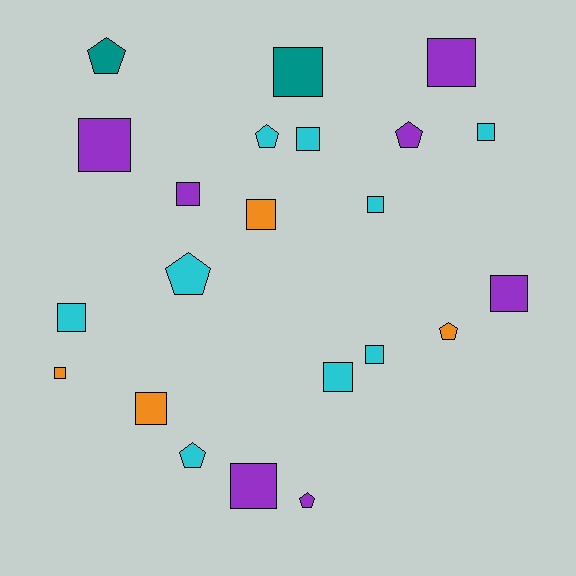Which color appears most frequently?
Cyan, with 9 objects.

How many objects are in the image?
There are 22 objects.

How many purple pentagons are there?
There are 2 purple pentagons.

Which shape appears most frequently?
Square, with 15 objects.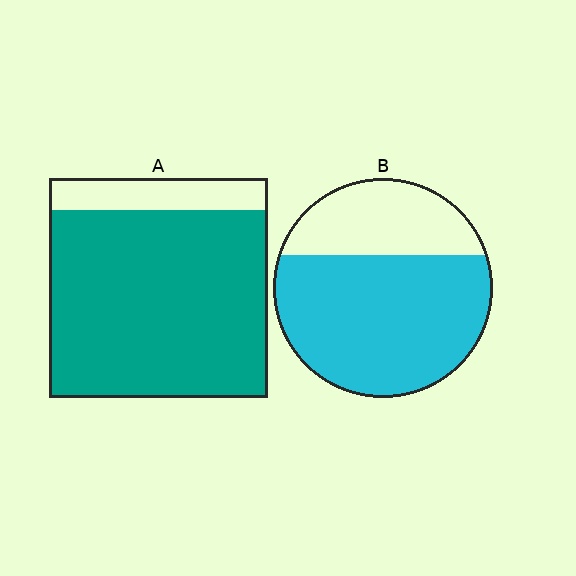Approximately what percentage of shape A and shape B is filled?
A is approximately 85% and B is approximately 70%.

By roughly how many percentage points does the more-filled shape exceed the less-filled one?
By roughly 15 percentage points (A over B).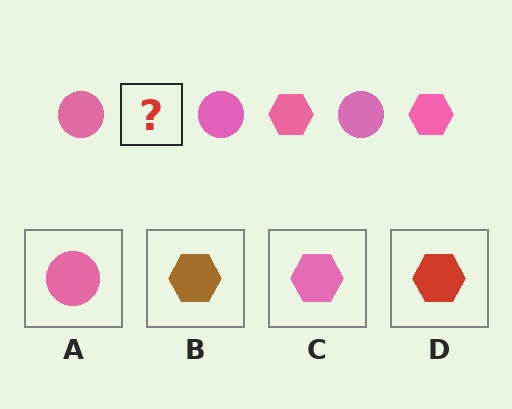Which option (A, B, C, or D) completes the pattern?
C.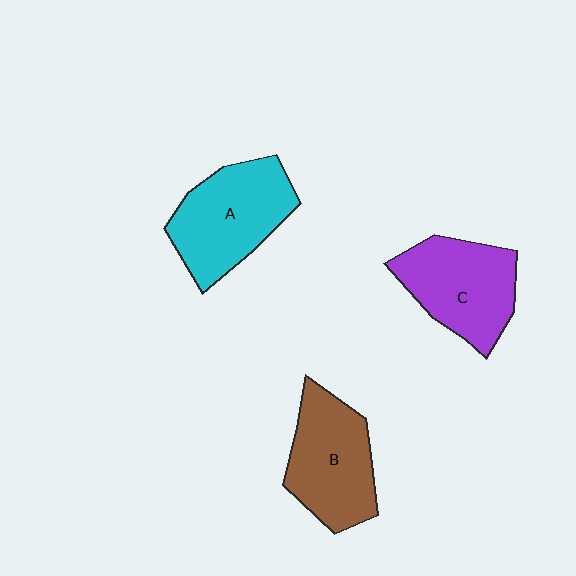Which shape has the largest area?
Shape A (cyan).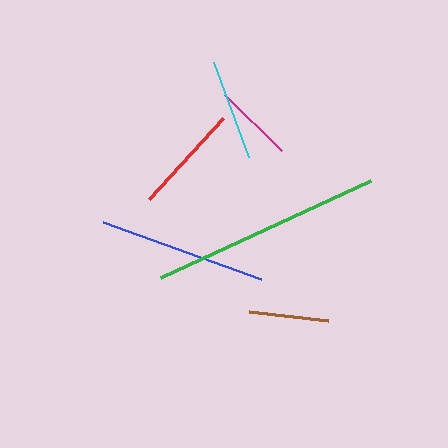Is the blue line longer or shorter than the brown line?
The blue line is longer than the brown line.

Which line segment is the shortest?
The brown line is the shortest at approximately 80 pixels.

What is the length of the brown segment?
The brown segment is approximately 80 pixels long.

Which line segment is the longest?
The green line is the longest at approximately 230 pixels.